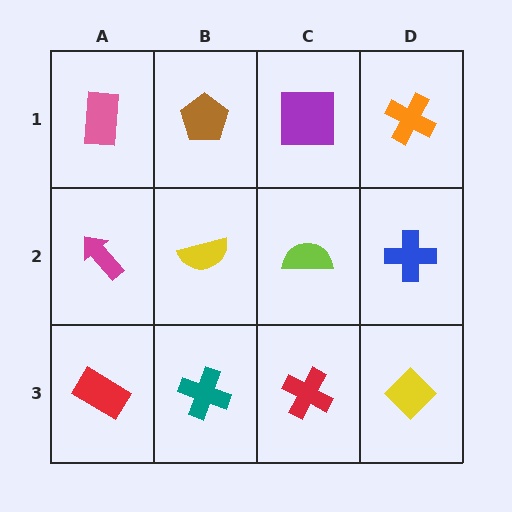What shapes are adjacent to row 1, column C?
A lime semicircle (row 2, column C), a brown pentagon (row 1, column B), an orange cross (row 1, column D).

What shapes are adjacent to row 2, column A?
A pink rectangle (row 1, column A), a red rectangle (row 3, column A), a yellow semicircle (row 2, column B).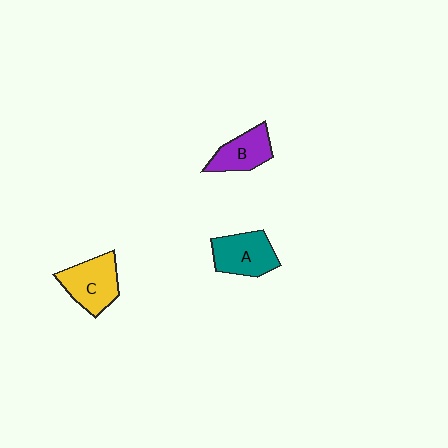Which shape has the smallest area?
Shape B (purple).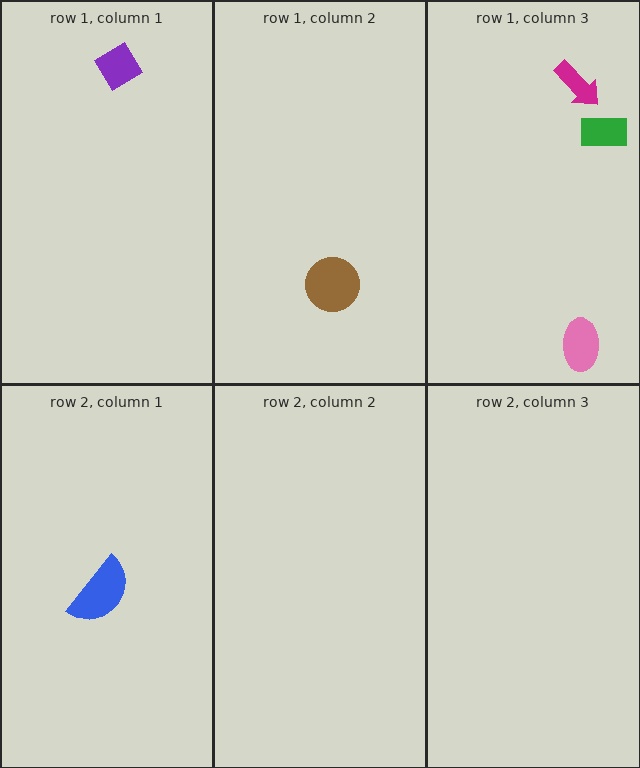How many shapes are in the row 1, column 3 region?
3.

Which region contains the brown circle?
The row 1, column 2 region.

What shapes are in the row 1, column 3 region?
The green rectangle, the magenta arrow, the pink ellipse.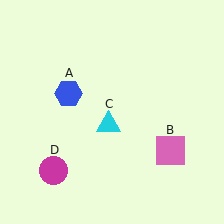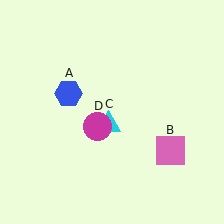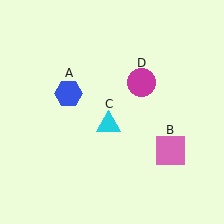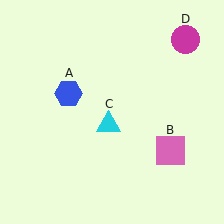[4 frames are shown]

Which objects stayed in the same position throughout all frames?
Blue hexagon (object A) and pink square (object B) and cyan triangle (object C) remained stationary.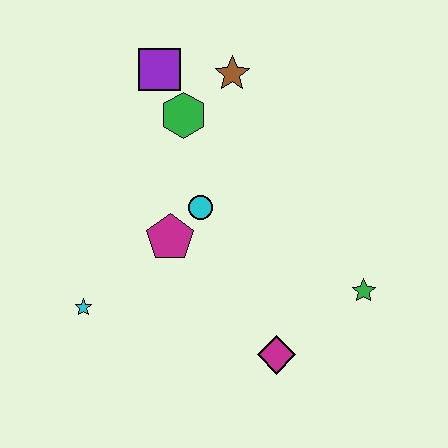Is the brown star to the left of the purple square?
No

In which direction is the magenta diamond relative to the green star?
The magenta diamond is to the left of the green star.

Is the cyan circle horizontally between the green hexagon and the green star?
Yes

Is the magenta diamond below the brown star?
Yes